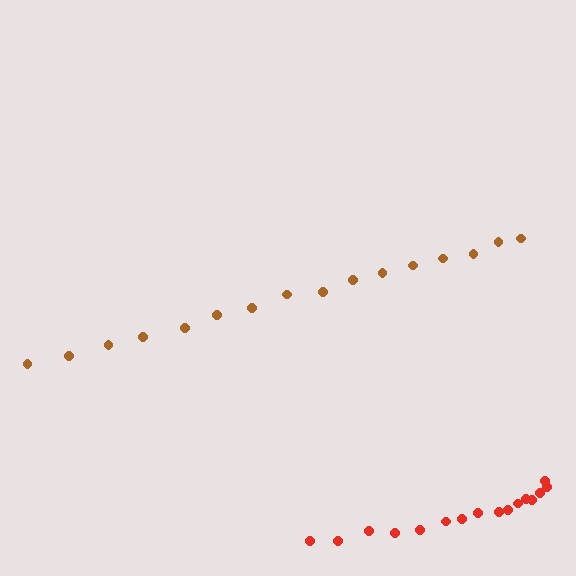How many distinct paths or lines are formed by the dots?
There are 2 distinct paths.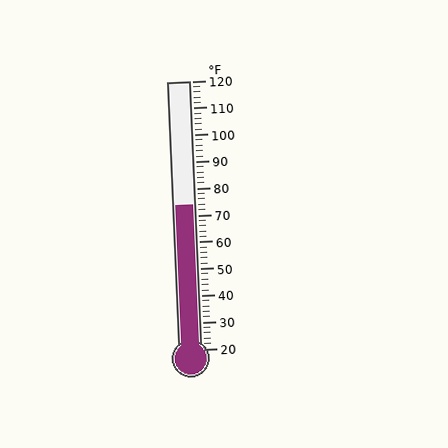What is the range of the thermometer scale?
The thermometer scale ranges from 20°F to 120°F.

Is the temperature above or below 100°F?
The temperature is below 100°F.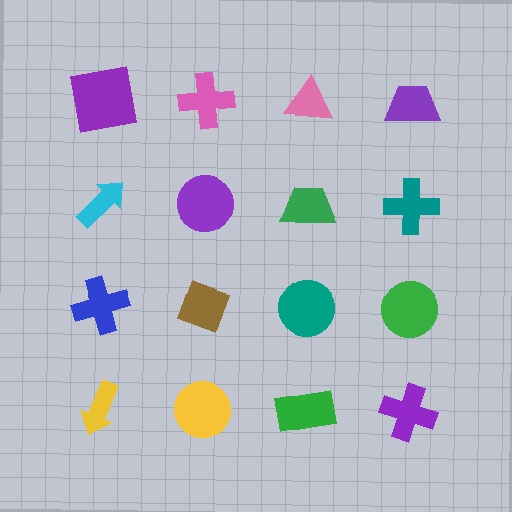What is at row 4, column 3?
A green rectangle.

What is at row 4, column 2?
A yellow circle.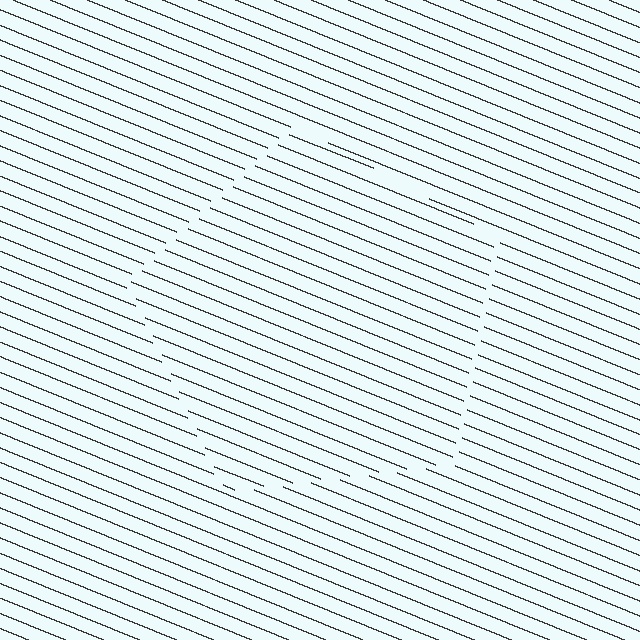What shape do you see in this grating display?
An illusory pentagon. The interior of the shape contains the same grating, shifted by half a period — the contour is defined by the phase discontinuity where line-ends from the inner and outer gratings abut.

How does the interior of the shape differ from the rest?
The interior of the shape contains the same grating, shifted by half a period — the contour is defined by the phase discontinuity where line-ends from the inner and outer gratings abut.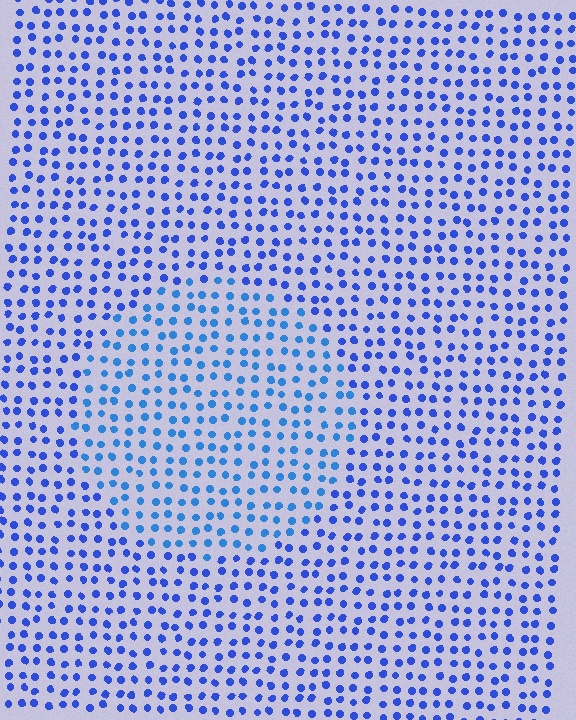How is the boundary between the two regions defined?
The boundary is defined purely by a slight shift in hue (about 20 degrees). Spacing, size, and orientation are identical on both sides.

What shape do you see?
I see a circle.